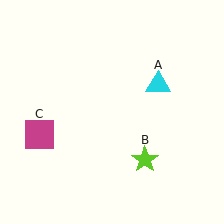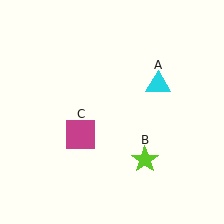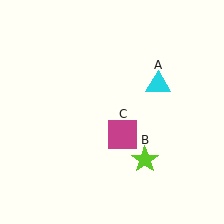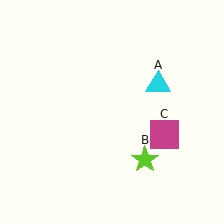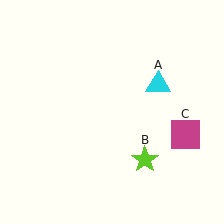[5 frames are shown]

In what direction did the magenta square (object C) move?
The magenta square (object C) moved right.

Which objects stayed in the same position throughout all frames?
Cyan triangle (object A) and lime star (object B) remained stationary.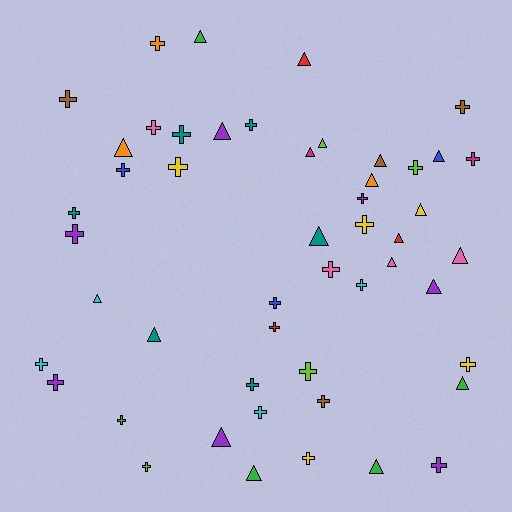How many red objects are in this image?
There are 3 red objects.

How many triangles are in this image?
There are 21 triangles.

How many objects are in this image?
There are 50 objects.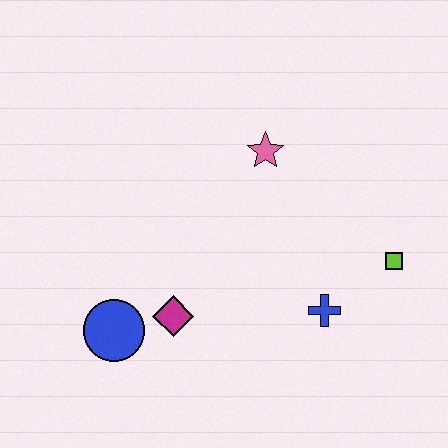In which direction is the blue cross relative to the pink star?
The blue cross is below the pink star.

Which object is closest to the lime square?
The blue cross is closest to the lime square.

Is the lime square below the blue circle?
No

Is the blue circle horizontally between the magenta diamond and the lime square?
No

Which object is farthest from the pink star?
The blue circle is farthest from the pink star.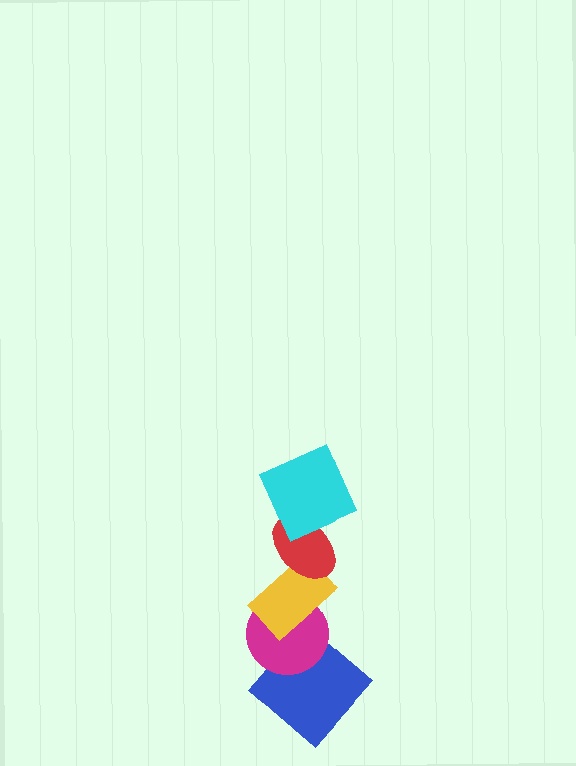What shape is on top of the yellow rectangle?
The red ellipse is on top of the yellow rectangle.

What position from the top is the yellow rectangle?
The yellow rectangle is 3rd from the top.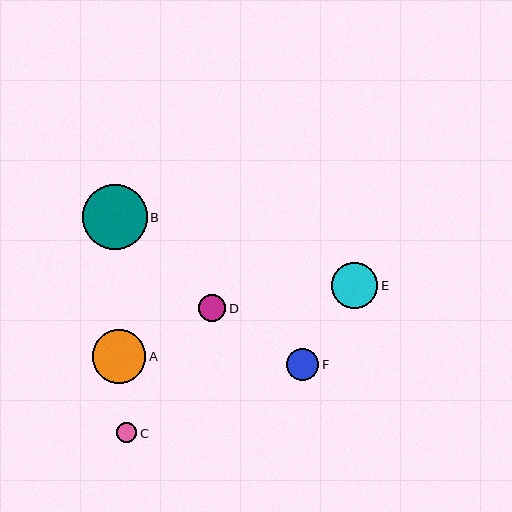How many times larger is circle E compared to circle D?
Circle E is approximately 1.7 times the size of circle D.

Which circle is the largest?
Circle B is the largest with a size of approximately 64 pixels.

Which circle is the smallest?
Circle C is the smallest with a size of approximately 20 pixels.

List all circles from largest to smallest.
From largest to smallest: B, A, E, F, D, C.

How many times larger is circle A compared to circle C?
Circle A is approximately 2.7 times the size of circle C.